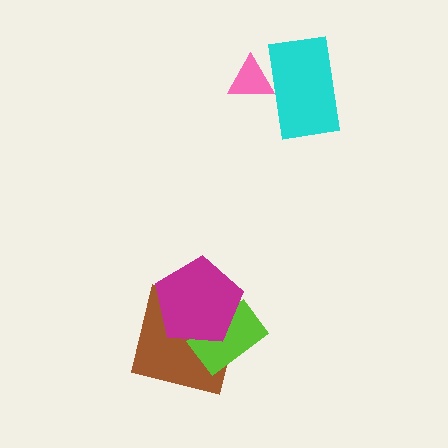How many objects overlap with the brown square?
2 objects overlap with the brown square.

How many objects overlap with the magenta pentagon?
2 objects overlap with the magenta pentagon.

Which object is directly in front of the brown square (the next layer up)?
The lime rectangle is directly in front of the brown square.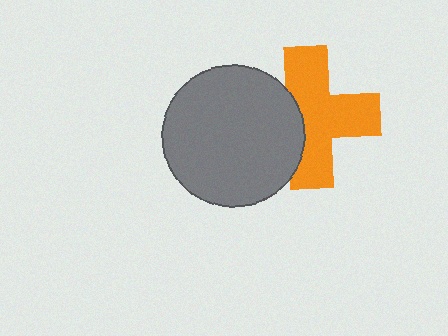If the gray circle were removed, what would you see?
You would see the complete orange cross.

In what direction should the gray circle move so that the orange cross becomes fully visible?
The gray circle should move left. That is the shortest direction to clear the overlap and leave the orange cross fully visible.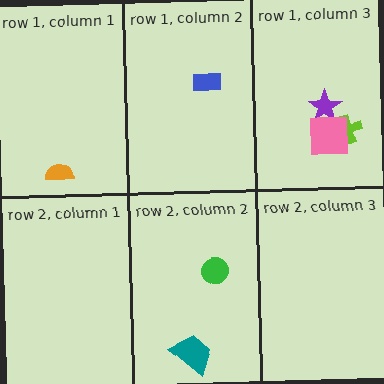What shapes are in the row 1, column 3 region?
The lime cross, the purple star, the pink square.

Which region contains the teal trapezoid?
The row 2, column 2 region.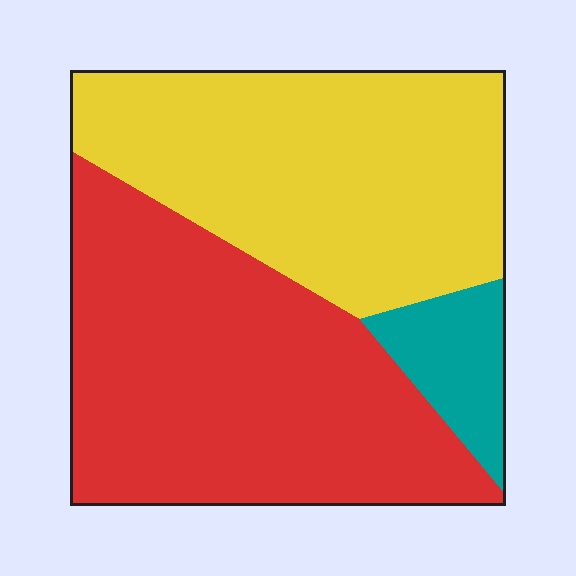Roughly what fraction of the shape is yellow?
Yellow takes up between a third and a half of the shape.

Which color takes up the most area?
Red, at roughly 50%.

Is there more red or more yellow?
Red.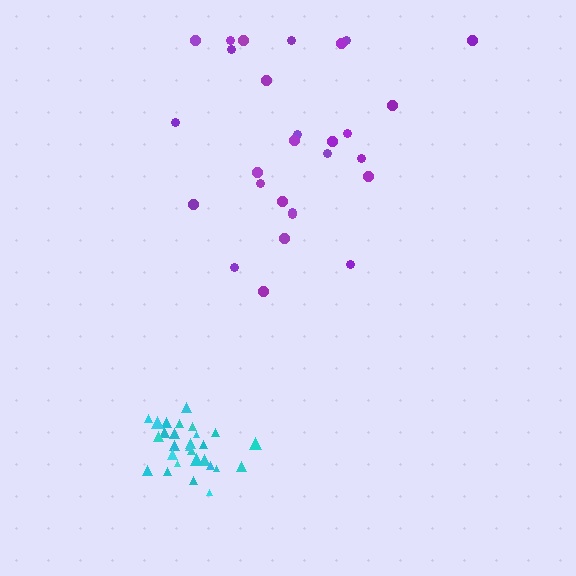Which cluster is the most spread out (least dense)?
Purple.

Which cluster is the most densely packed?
Cyan.